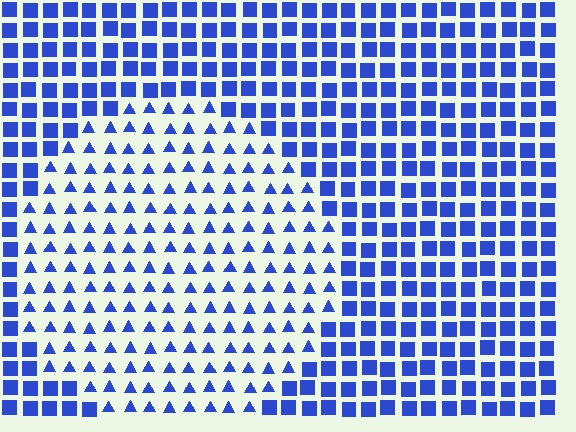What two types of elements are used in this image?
The image uses triangles inside the circle region and squares outside it.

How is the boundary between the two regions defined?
The boundary is defined by a change in element shape: triangles inside vs. squares outside. All elements share the same color and spacing.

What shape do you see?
I see a circle.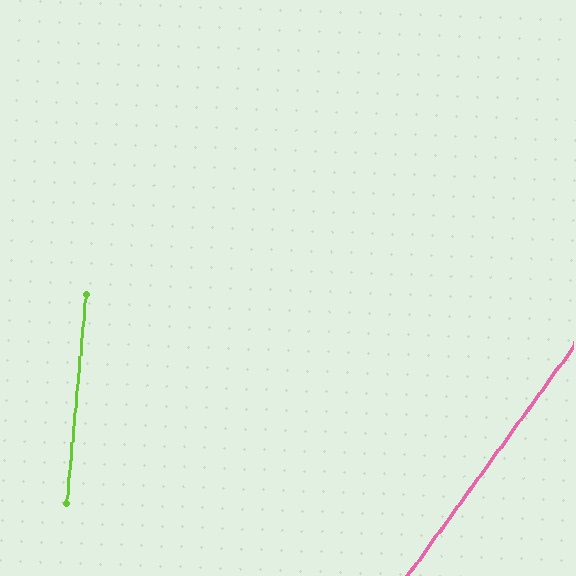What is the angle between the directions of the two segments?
Approximately 31 degrees.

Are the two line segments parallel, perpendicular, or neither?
Neither parallel nor perpendicular — they differ by about 31°.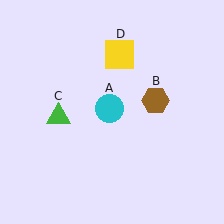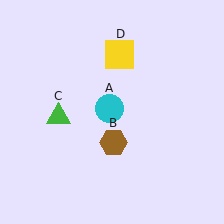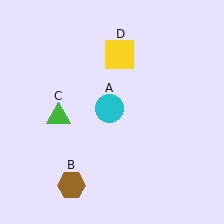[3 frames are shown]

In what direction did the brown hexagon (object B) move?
The brown hexagon (object B) moved down and to the left.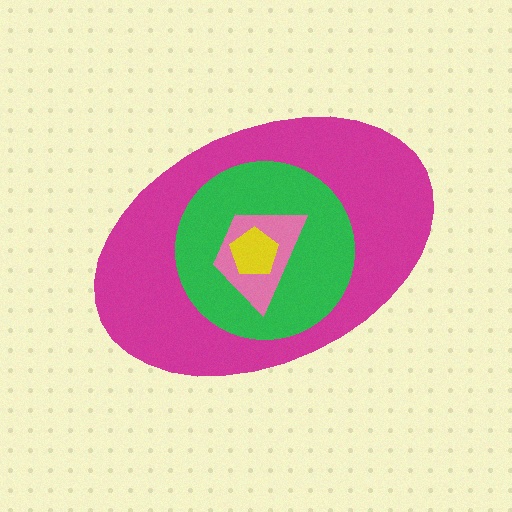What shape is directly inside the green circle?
The pink trapezoid.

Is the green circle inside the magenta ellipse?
Yes.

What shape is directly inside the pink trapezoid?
The yellow pentagon.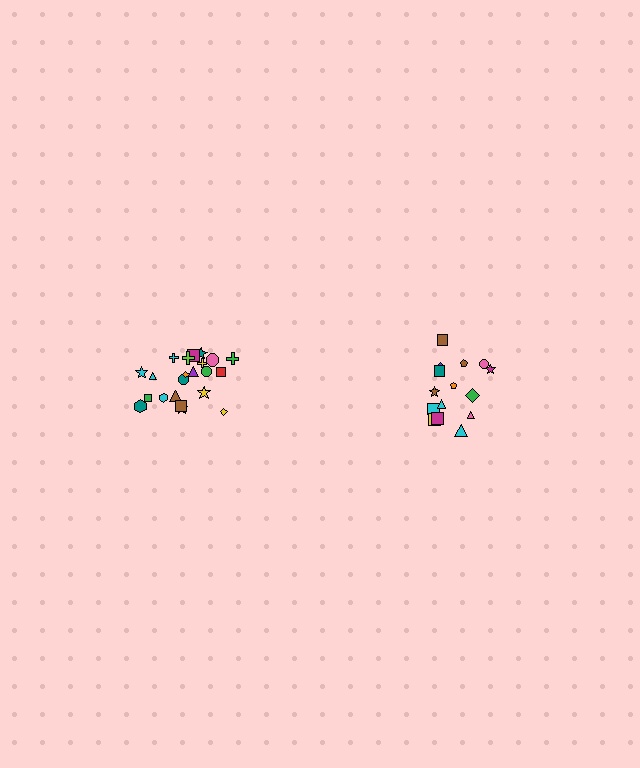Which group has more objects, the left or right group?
The left group.